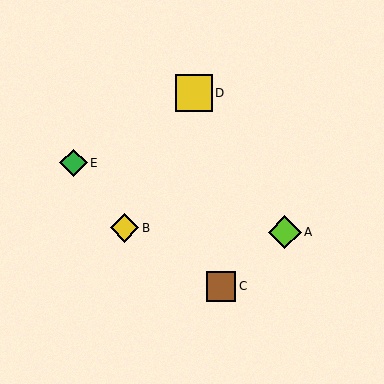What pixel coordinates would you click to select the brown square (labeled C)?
Click at (221, 286) to select the brown square C.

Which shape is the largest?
The yellow square (labeled D) is the largest.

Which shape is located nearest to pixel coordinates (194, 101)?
The yellow square (labeled D) at (194, 93) is nearest to that location.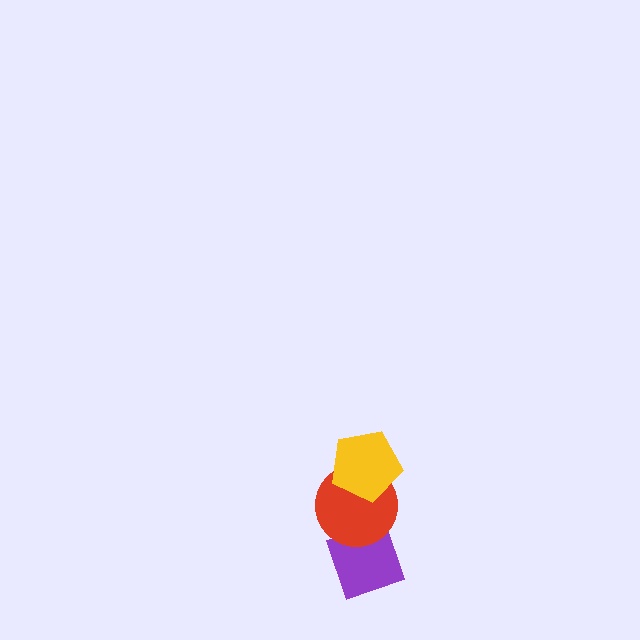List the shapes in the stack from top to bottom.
From top to bottom: the yellow pentagon, the red circle, the purple diamond.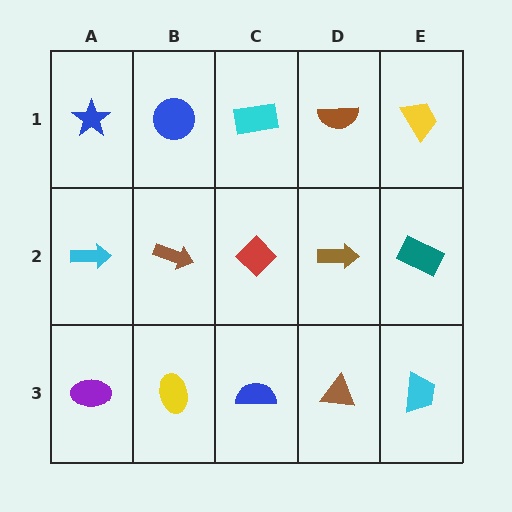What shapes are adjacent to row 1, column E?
A teal rectangle (row 2, column E), a brown semicircle (row 1, column D).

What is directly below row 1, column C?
A red diamond.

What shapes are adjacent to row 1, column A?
A cyan arrow (row 2, column A), a blue circle (row 1, column B).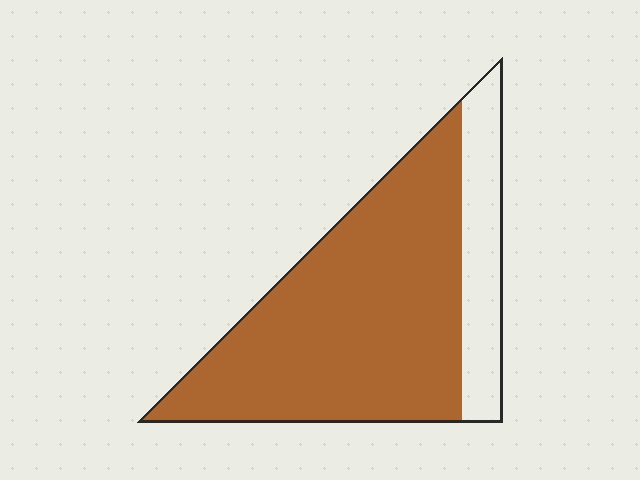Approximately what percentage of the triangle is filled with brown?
Approximately 80%.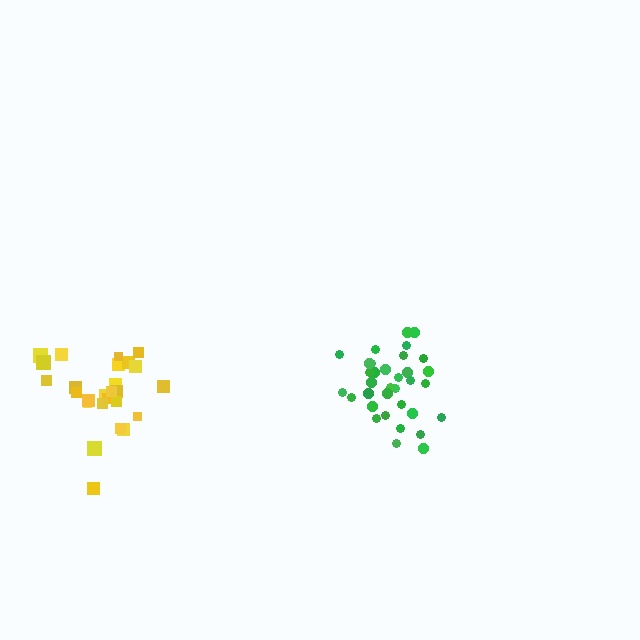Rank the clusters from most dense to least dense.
green, yellow.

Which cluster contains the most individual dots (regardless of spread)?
Green (34).